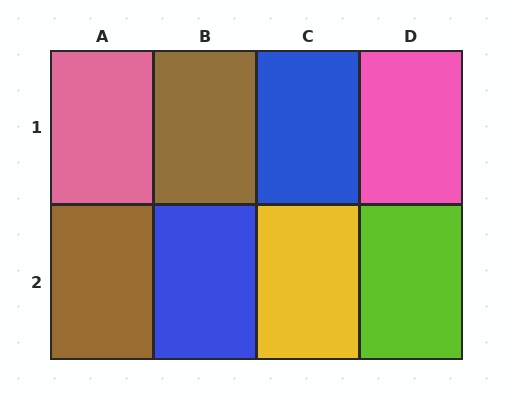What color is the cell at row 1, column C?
Blue.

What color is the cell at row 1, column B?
Brown.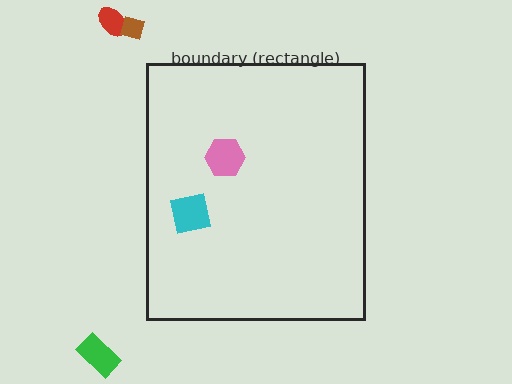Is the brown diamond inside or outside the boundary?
Outside.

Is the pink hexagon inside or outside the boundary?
Inside.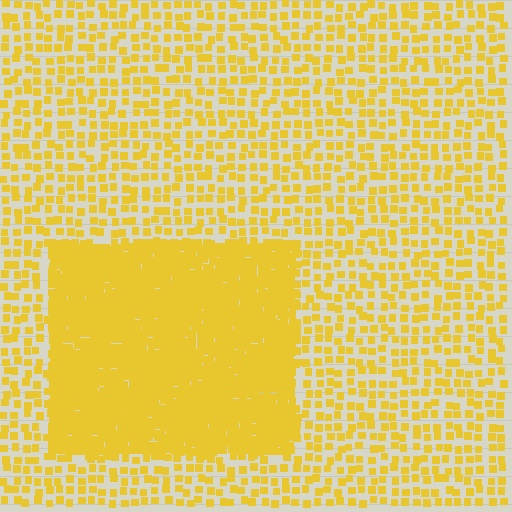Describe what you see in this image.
The image contains small yellow elements arranged at two different densities. A rectangle-shaped region is visible where the elements are more densely packed than the surrounding area.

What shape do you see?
I see a rectangle.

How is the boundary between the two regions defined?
The boundary is defined by a change in element density (approximately 3.1x ratio). All elements are the same color, size, and shape.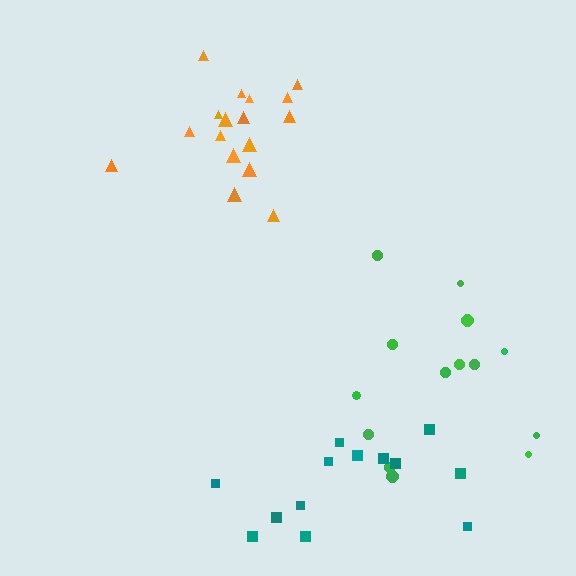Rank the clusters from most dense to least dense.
orange, teal, green.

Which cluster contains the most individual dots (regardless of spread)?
Orange (17).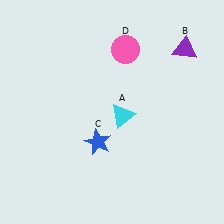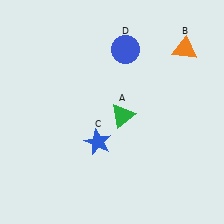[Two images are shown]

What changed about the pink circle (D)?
In Image 1, D is pink. In Image 2, it changed to blue.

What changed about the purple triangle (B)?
In Image 1, B is purple. In Image 2, it changed to orange.